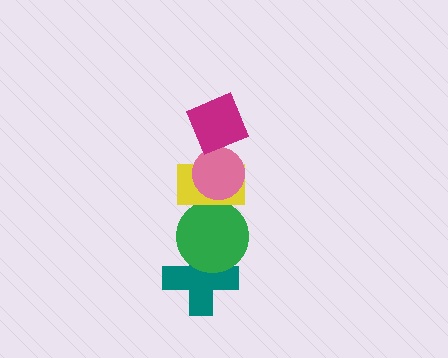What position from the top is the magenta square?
The magenta square is 1st from the top.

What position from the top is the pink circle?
The pink circle is 2nd from the top.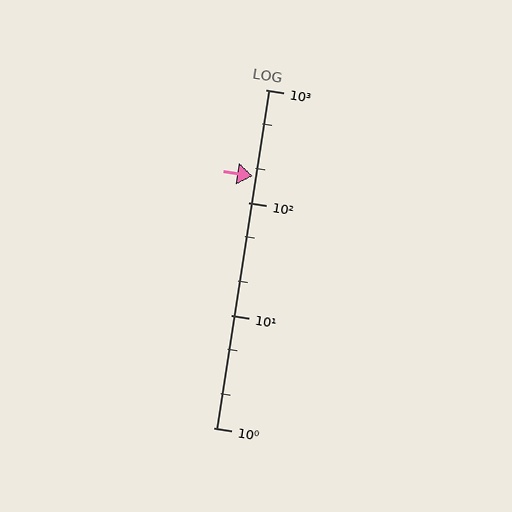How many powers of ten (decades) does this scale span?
The scale spans 3 decades, from 1 to 1000.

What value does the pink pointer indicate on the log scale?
The pointer indicates approximately 170.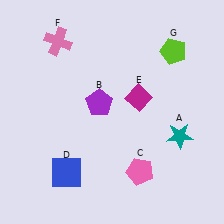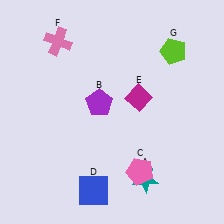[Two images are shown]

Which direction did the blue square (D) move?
The blue square (D) moved right.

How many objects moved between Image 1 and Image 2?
2 objects moved between the two images.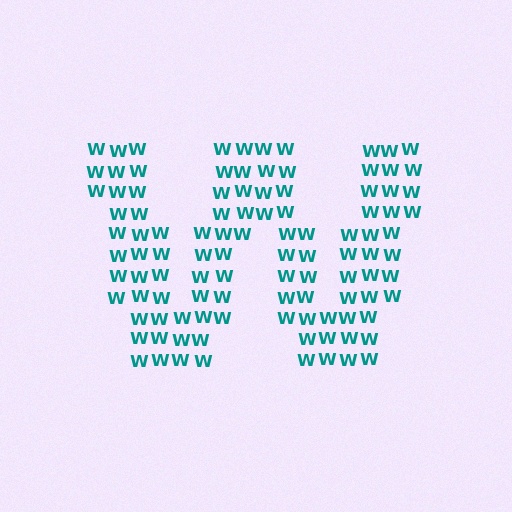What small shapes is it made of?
It is made of small letter W's.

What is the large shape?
The large shape is the letter W.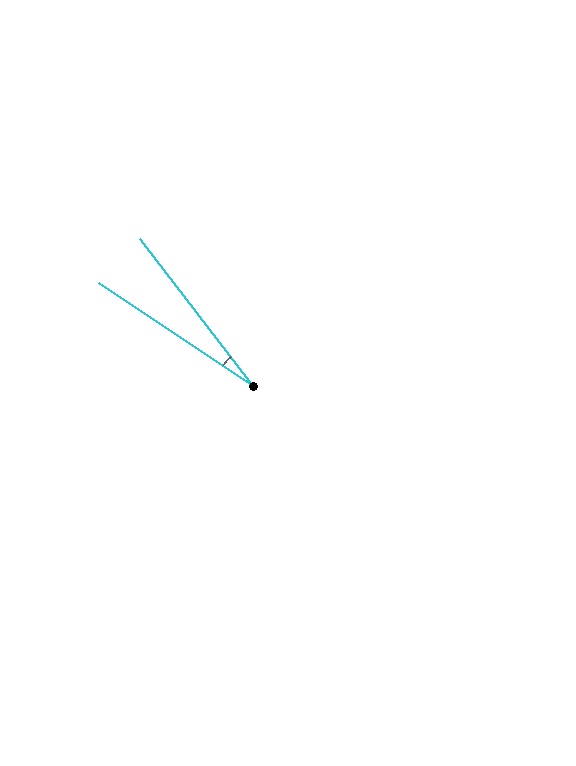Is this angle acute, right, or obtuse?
It is acute.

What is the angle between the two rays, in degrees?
Approximately 18 degrees.